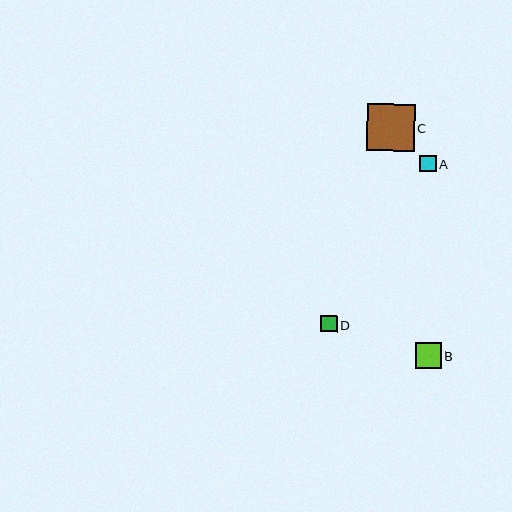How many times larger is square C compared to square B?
Square C is approximately 1.8 times the size of square B.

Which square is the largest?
Square C is the largest with a size of approximately 47 pixels.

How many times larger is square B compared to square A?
Square B is approximately 1.6 times the size of square A.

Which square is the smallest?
Square D is the smallest with a size of approximately 16 pixels.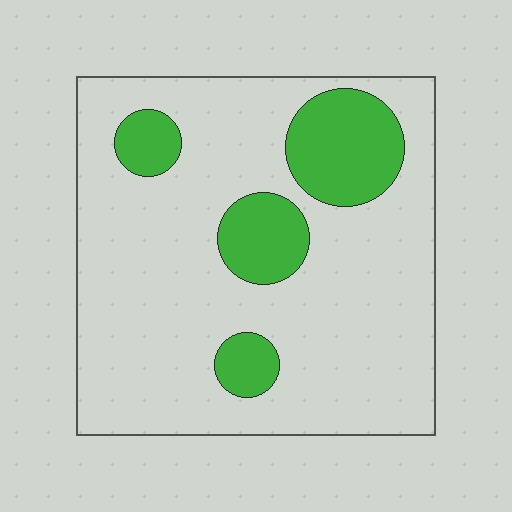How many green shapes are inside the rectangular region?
4.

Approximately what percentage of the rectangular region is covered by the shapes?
Approximately 20%.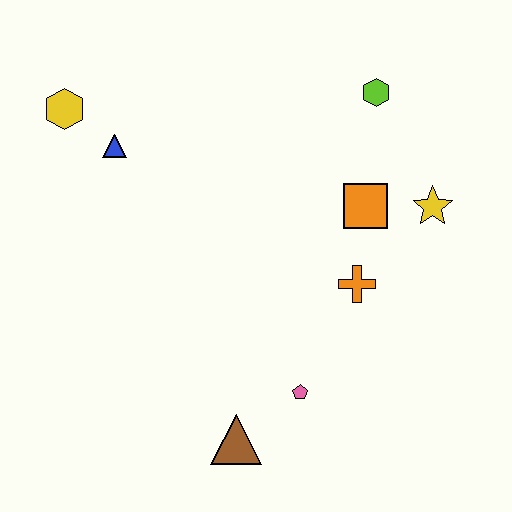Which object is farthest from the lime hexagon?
The brown triangle is farthest from the lime hexagon.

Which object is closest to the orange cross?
The orange square is closest to the orange cross.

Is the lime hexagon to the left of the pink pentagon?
No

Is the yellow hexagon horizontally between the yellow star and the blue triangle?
No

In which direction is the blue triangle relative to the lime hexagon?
The blue triangle is to the left of the lime hexagon.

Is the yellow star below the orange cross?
No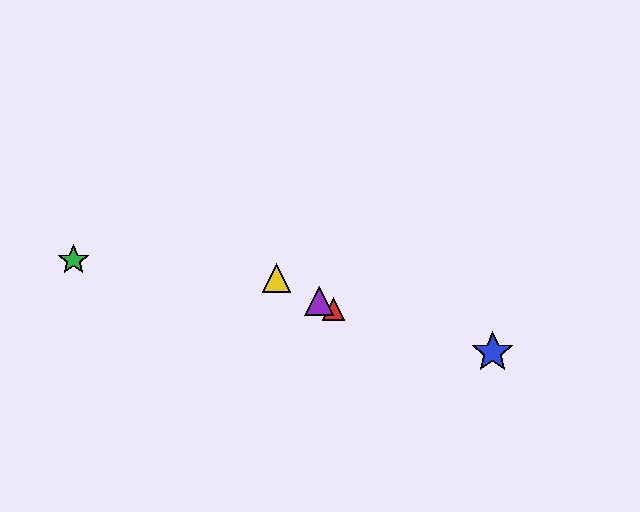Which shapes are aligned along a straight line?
The red triangle, the yellow triangle, the purple triangle are aligned along a straight line.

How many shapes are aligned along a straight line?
3 shapes (the red triangle, the yellow triangle, the purple triangle) are aligned along a straight line.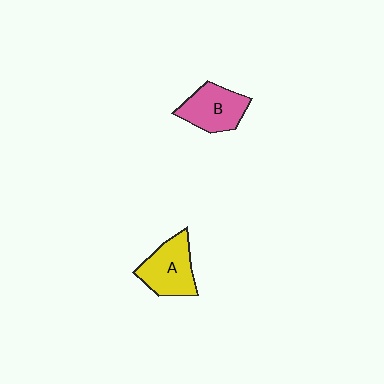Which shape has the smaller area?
Shape B (pink).